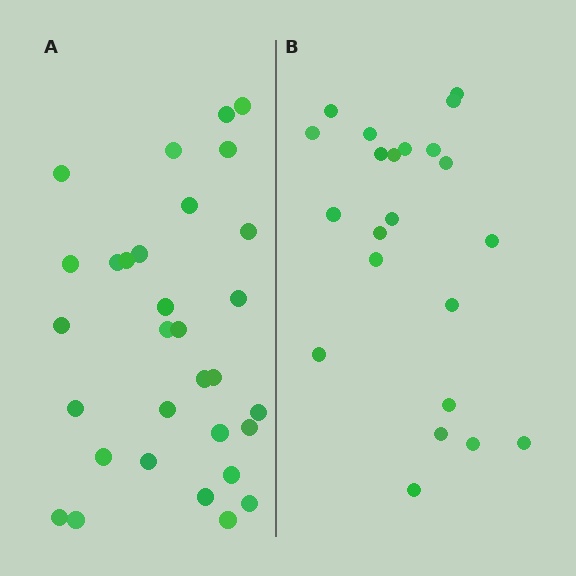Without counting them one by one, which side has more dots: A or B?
Region A (the left region) has more dots.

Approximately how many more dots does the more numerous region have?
Region A has roughly 8 or so more dots than region B.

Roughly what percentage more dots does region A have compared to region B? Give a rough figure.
About 40% more.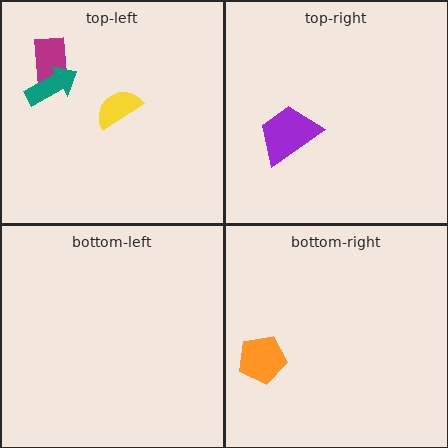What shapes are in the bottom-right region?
The orange pentagon.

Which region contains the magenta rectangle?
The top-left region.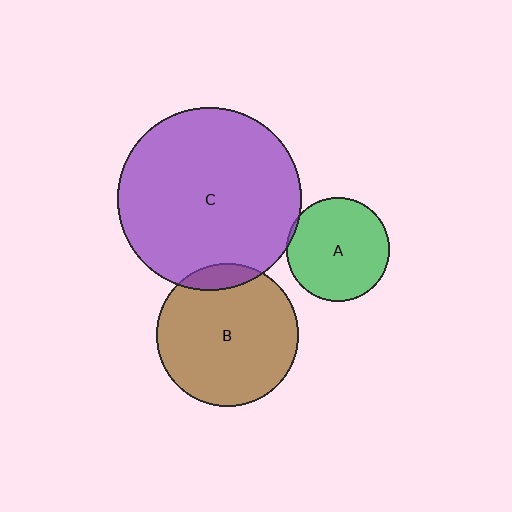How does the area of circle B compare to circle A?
Approximately 1.9 times.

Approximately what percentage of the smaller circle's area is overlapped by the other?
Approximately 10%.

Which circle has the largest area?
Circle C (purple).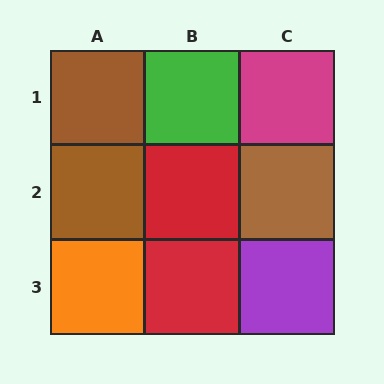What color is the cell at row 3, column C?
Purple.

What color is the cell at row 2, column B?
Red.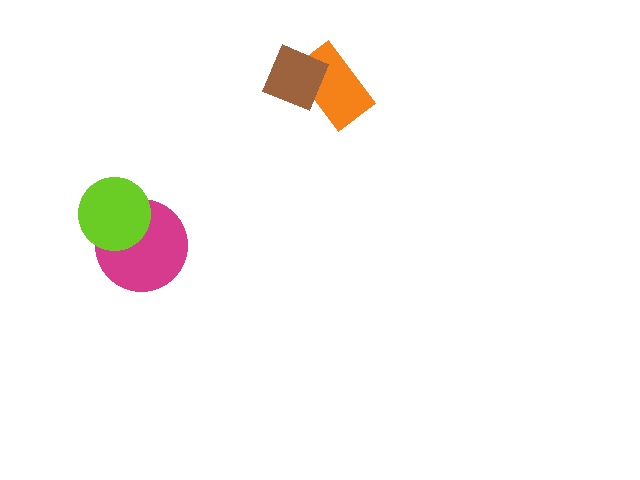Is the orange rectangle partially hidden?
Yes, it is partially covered by another shape.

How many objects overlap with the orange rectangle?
1 object overlaps with the orange rectangle.